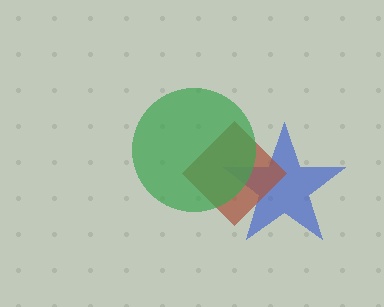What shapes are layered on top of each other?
The layered shapes are: a blue star, a brown diamond, a green circle.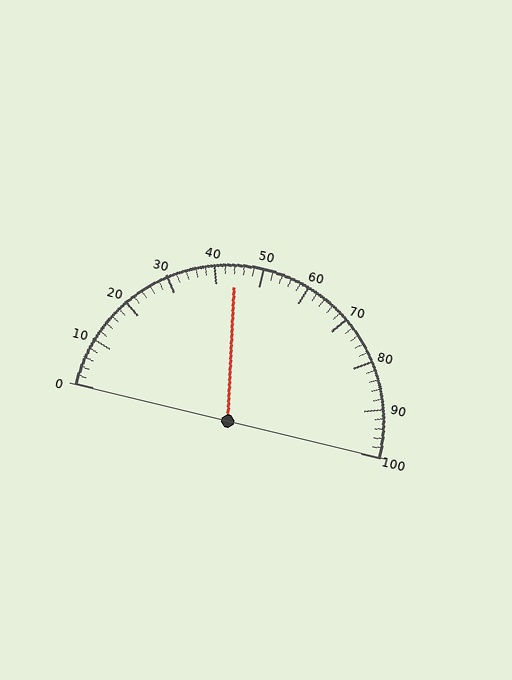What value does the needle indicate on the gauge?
The needle indicates approximately 44.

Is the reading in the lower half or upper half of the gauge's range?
The reading is in the lower half of the range (0 to 100).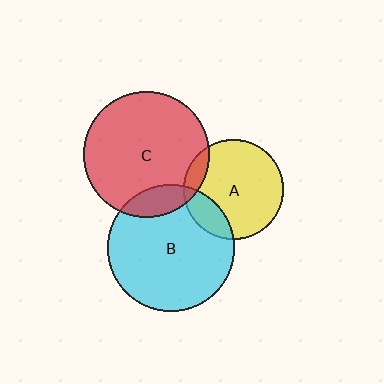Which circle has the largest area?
Circle B (cyan).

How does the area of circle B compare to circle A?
Approximately 1.6 times.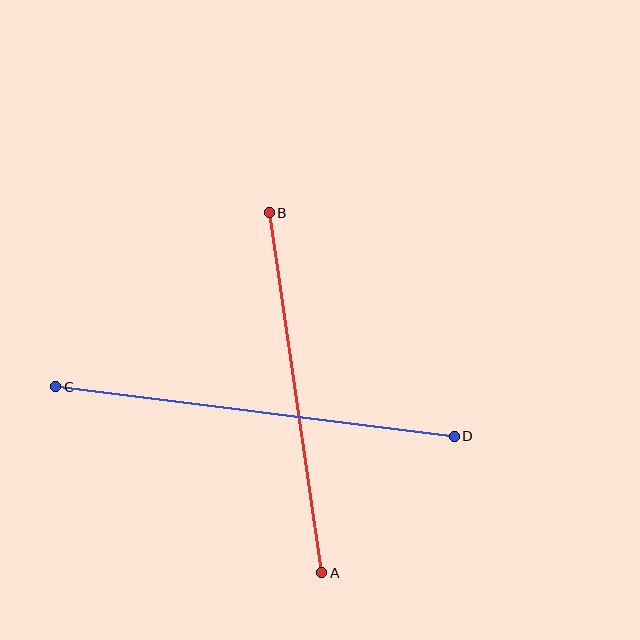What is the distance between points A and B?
The distance is approximately 364 pixels.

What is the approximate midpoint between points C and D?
The midpoint is at approximately (255, 411) pixels.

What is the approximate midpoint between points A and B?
The midpoint is at approximately (295, 393) pixels.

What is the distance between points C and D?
The distance is approximately 401 pixels.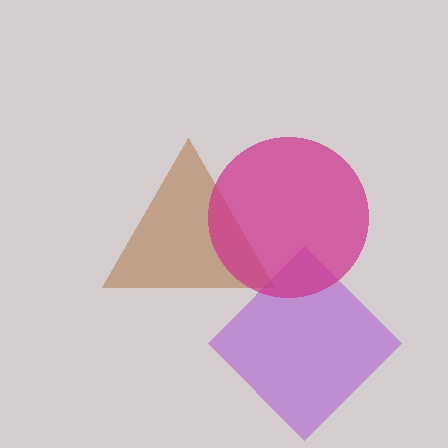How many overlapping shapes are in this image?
There are 3 overlapping shapes in the image.